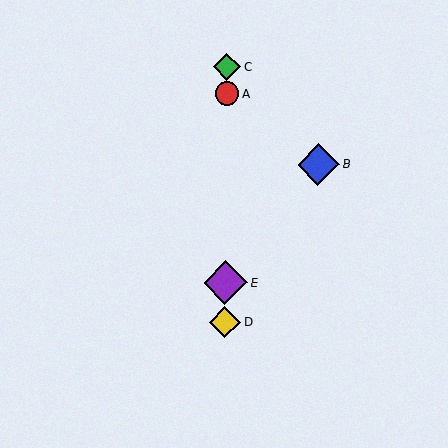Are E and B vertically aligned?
No, E is at x≈225 and B is at x≈318.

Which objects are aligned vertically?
Objects A, C, D, E are aligned vertically.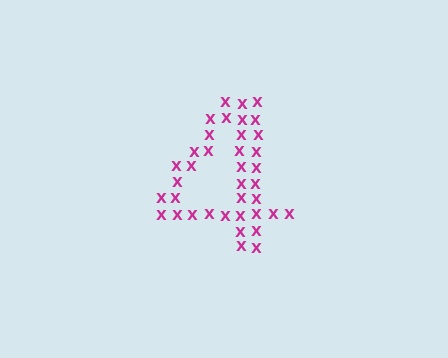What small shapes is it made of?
It is made of small letter X's.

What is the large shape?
The large shape is the digit 4.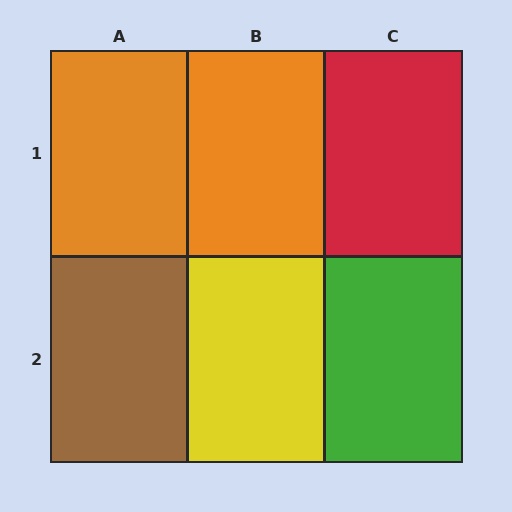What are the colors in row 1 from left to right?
Orange, orange, red.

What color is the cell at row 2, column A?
Brown.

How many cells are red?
1 cell is red.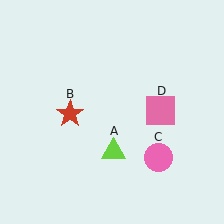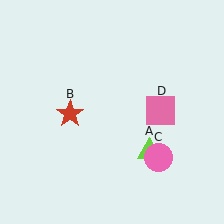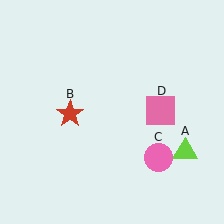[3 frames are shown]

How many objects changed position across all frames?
1 object changed position: lime triangle (object A).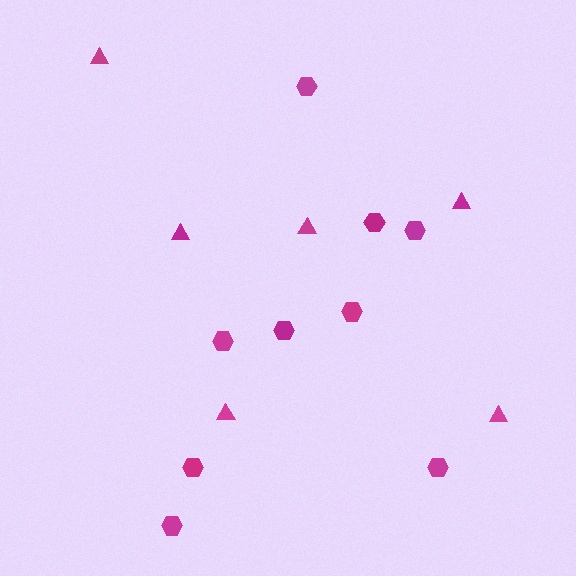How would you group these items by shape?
There are 2 groups: one group of triangles (6) and one group of hexagons (9).